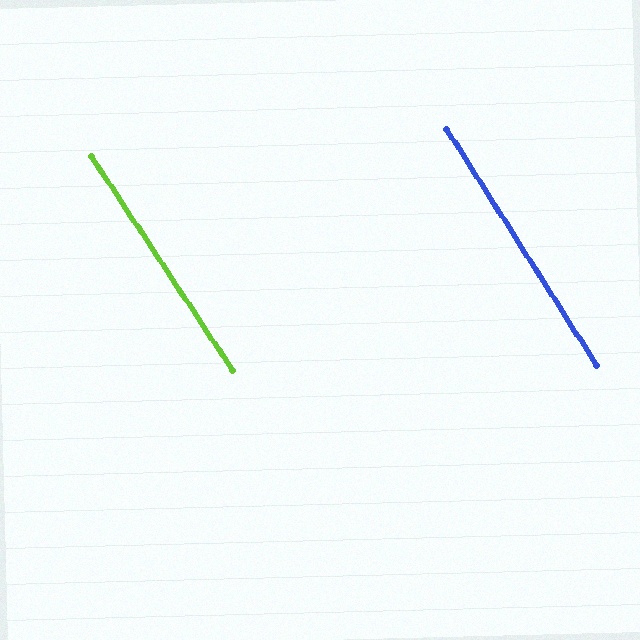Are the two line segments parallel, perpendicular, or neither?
Parallel — their directions differ by only 1.0°.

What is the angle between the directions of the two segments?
Approximately 1 degree.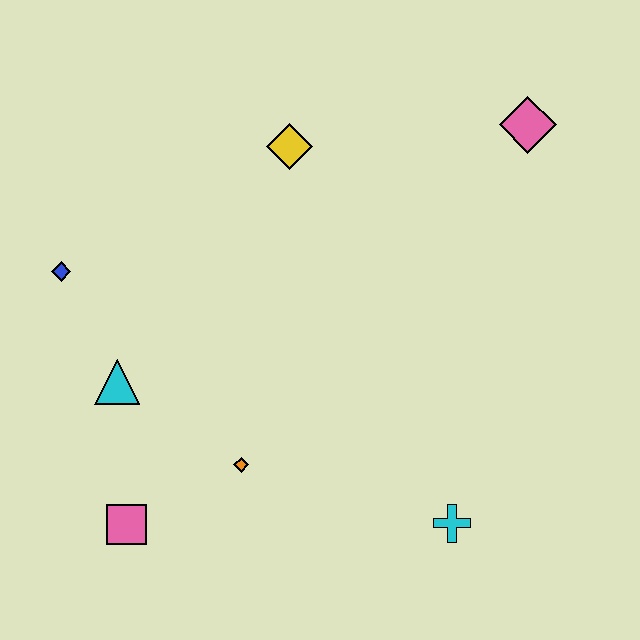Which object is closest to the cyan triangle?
The blue diamond is closest to the cyan triangle.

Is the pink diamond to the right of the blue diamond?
Yes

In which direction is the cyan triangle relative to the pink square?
The cyan triangle is above the pink square.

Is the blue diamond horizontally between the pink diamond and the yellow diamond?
No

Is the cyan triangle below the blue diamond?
Yes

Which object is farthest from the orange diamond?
The pink diamond is farthest from the orange diamond.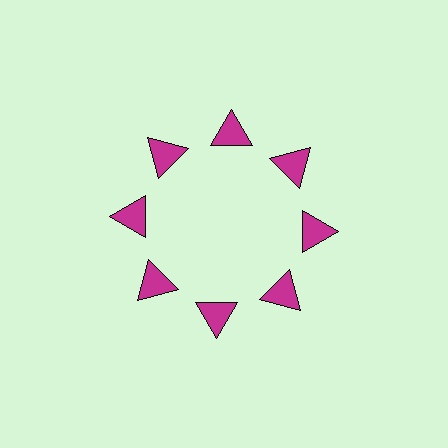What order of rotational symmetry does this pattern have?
This pattern has 8-fold rotational symmetry.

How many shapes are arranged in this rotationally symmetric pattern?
There are 8 shapes, arranged in 8 groups of 1.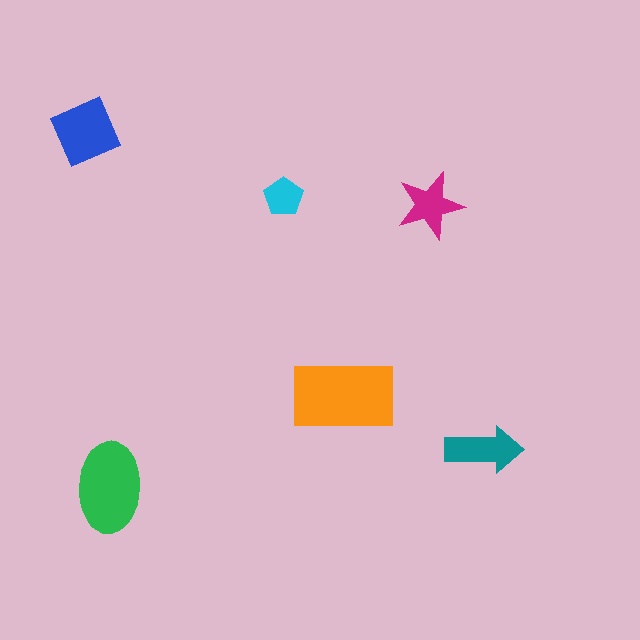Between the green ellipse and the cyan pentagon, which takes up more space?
The green ellipse.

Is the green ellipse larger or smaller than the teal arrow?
Larger.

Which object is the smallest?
The cyan pentagon.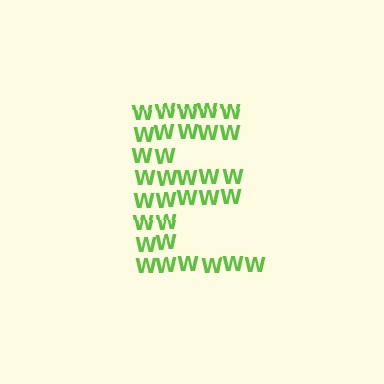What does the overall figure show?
The overall figure shows the letter E.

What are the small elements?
The small elements are letter W's.